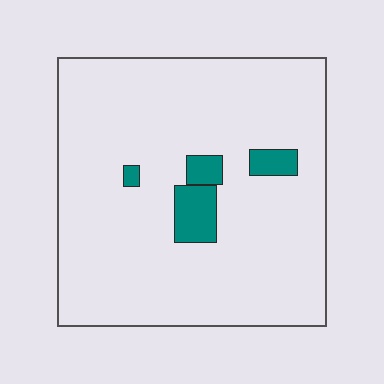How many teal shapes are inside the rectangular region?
4.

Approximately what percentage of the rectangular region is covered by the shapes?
Approximately 5%.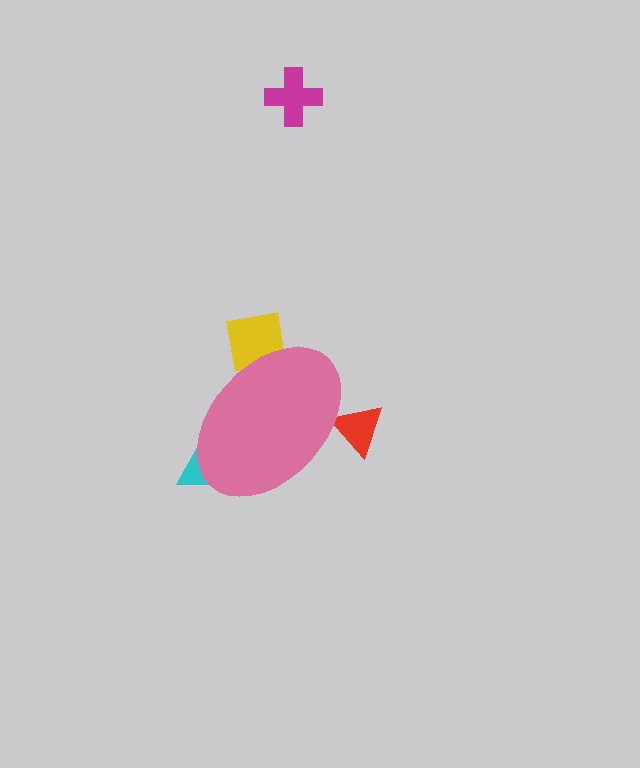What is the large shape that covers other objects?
A pink ellipse.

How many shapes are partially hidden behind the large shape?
3 shapes are partially hidden.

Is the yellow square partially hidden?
Yes, the yellow square is partially hidden behind the pink ellipse.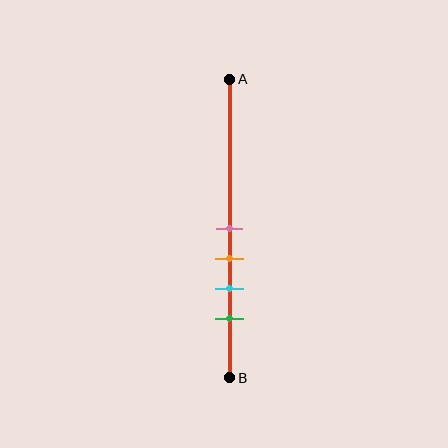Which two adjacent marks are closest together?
The pink and orange marks are the closest adjacent pair.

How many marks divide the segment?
There are 4 marks dividing the segment.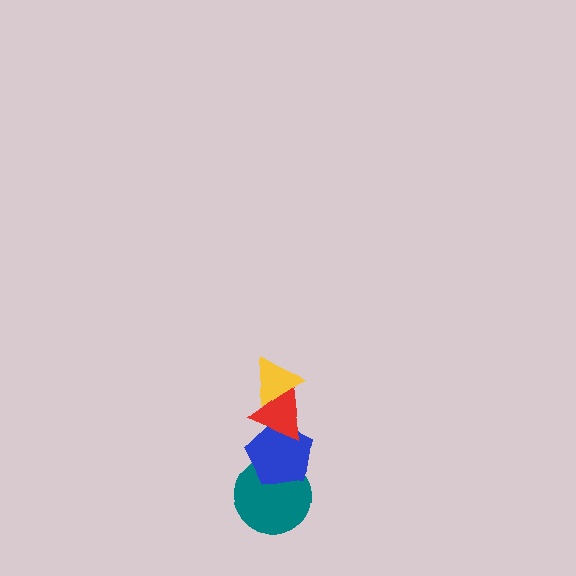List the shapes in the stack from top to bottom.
From top to bottom: the yellow triangle, the red triangle, the blue pentagon, the teal circle.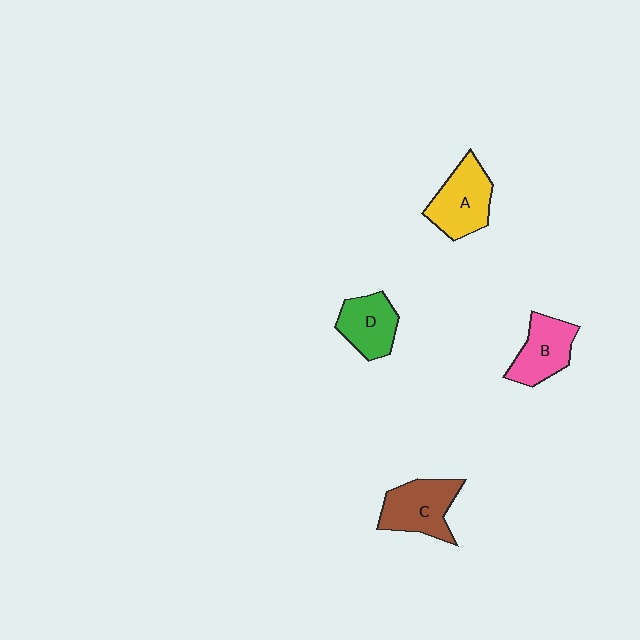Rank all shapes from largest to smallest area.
From largest to smallest: C (brown), A (yellow), B (pink), D (green).